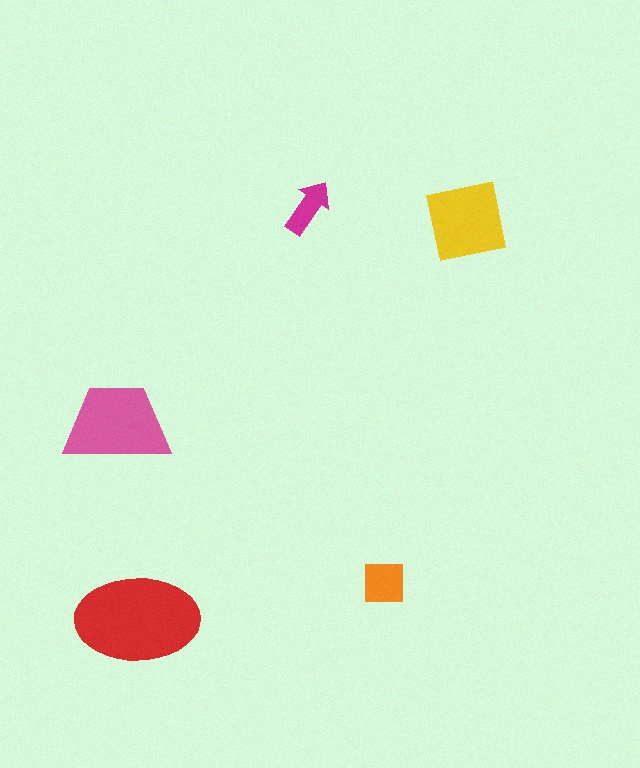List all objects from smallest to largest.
The magenta arrow, the orange square, the yellow square, the pink trapezoid, the red ellipse.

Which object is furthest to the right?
The yellow square is rightmost.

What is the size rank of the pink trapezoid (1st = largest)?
2nd.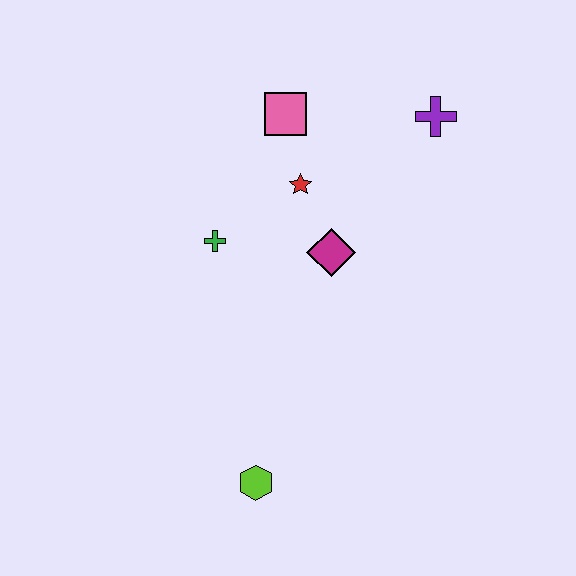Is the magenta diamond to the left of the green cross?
No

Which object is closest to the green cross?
The red star is closest to the green cross.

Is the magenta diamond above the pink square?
No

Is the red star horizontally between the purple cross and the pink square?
Yes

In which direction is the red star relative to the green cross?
The red star is to the right of the green cross.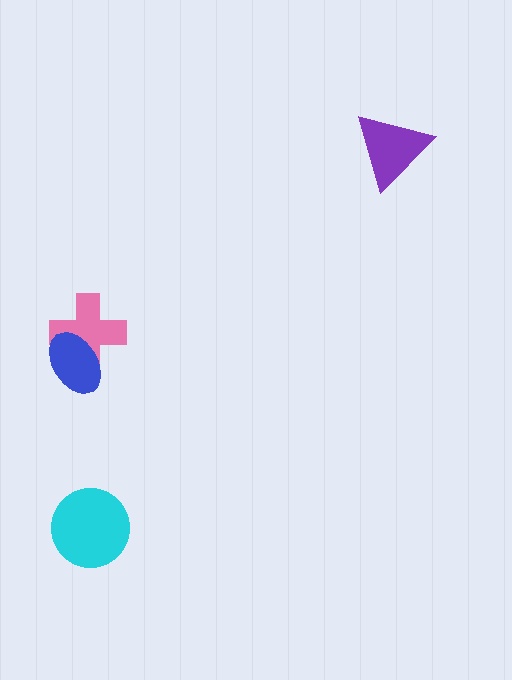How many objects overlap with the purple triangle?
0 objects overlap with the purple triangle.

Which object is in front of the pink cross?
The blue ellipse is in front of the pink cross.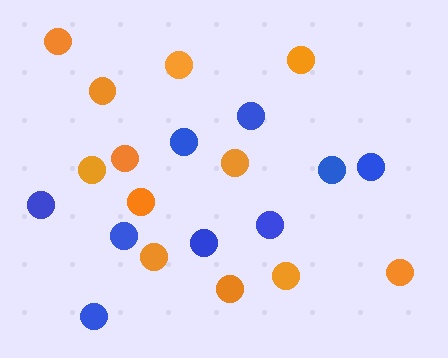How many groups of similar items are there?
There are 2 groups: one group of blue circles (9) and one group of orange circles (12).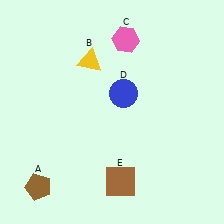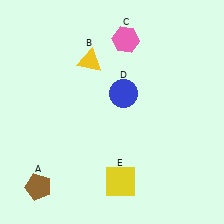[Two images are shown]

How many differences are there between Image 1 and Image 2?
There is 1 difference between the two images.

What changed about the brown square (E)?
In Image 1, E is brown. In Image 2, it changed to yellow.